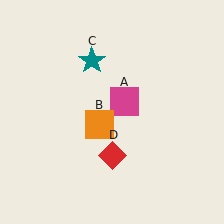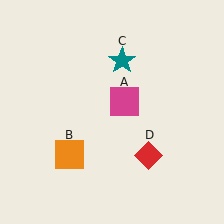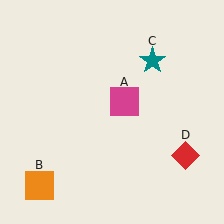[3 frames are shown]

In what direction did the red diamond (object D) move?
The red diamond (object D) moved right.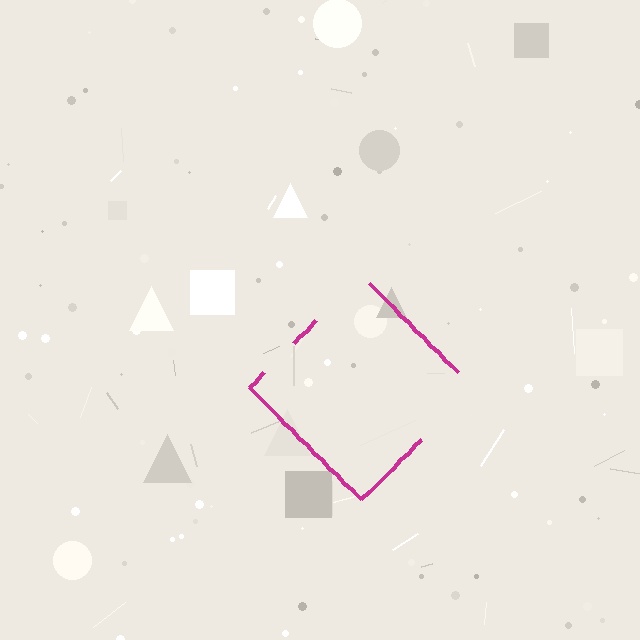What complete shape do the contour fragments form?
The contour fragments form a diamond.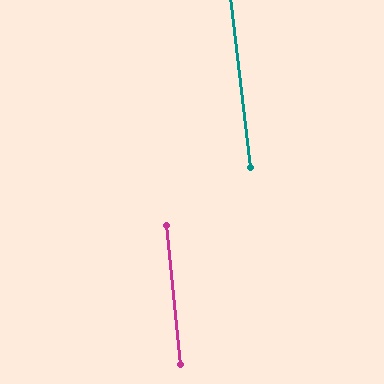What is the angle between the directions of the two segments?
Approximately 1 degree.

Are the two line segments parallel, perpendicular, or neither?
Parallel — their directions differ by only 1.2°.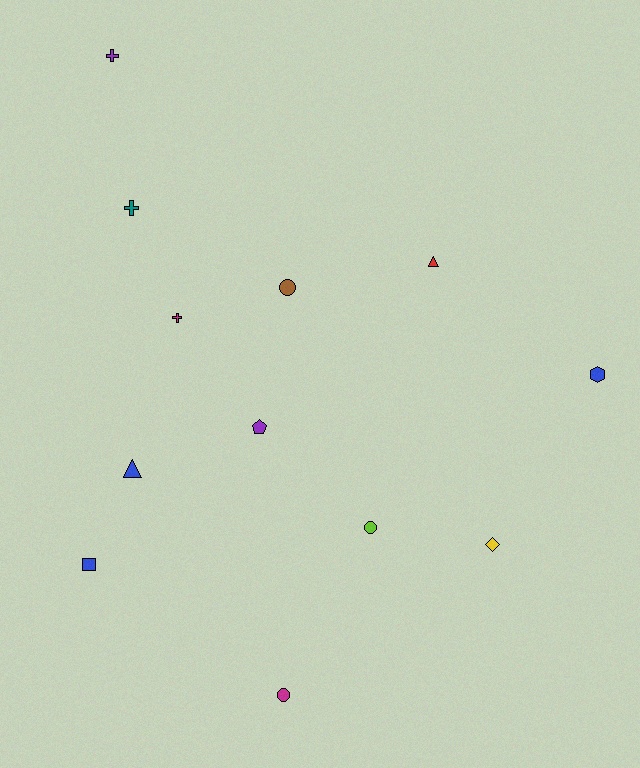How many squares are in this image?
There is 1 square.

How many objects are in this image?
There are 12 objects.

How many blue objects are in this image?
There are 3 blue objects.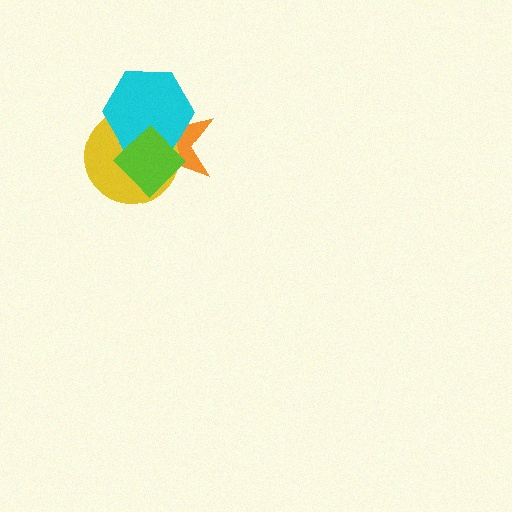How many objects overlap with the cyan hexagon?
3 objects overlap with the cyan hexagon.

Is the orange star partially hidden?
Yes, it is partially covered by another shape.